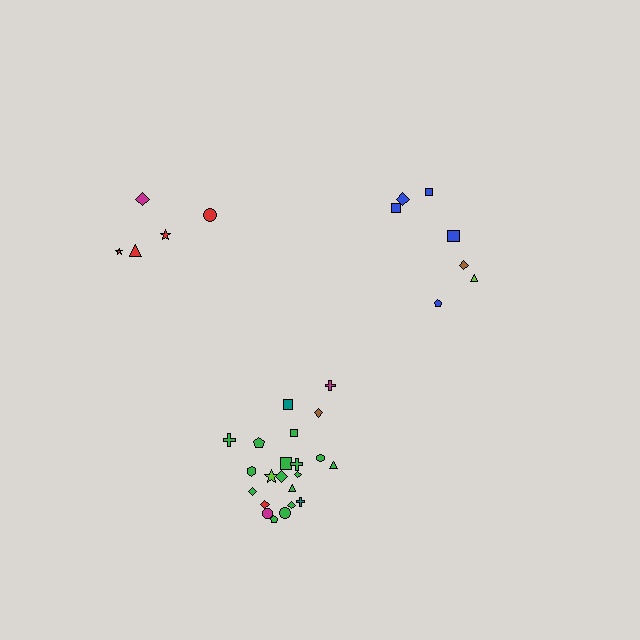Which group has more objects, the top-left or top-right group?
The top-right group.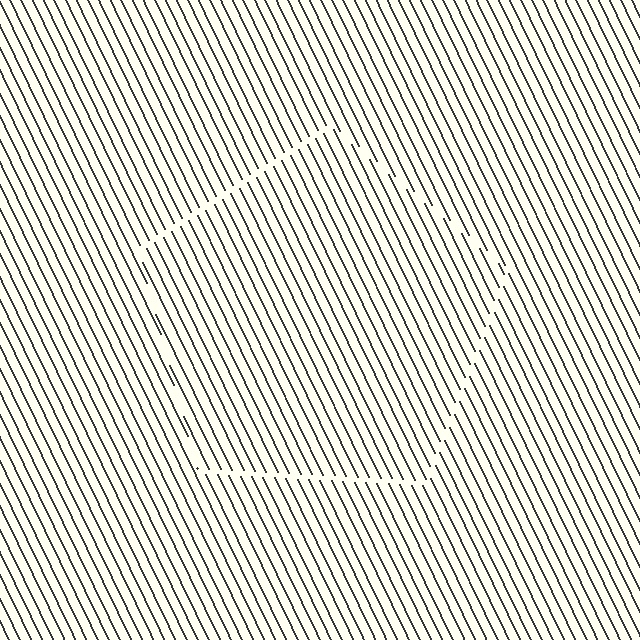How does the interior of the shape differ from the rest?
The interior of the shape contains the same grating, shifted by half a period — the contour is defined by the phase discontinuity where line-ends from the inner and outer gratings abut.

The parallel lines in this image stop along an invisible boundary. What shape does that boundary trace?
An illusory pentagon. The interior of the shape contains the same grating, shifted by half a period — the contour is defined by the phase discontinuity where line-ends from the inner and outer gratings abut.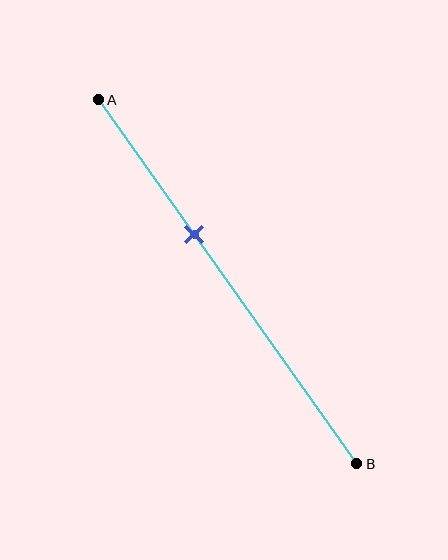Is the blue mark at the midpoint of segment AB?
No, the mark is at about 35% from A, not at the 50% midpoint.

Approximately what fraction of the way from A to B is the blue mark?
The blue mark is approximately 35% of the way from A to B.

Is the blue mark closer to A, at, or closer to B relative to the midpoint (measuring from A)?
The blue mark is closer to point A than the midpoint of segment AB.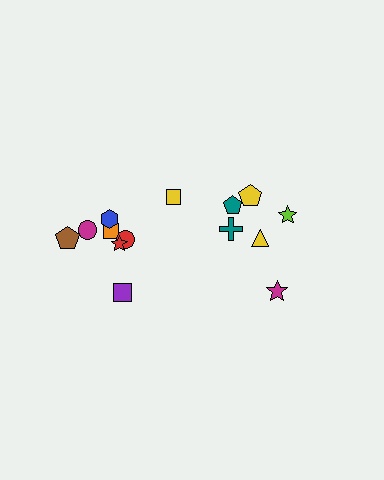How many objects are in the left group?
There are 8 objects.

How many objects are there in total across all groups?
There are 14 objects.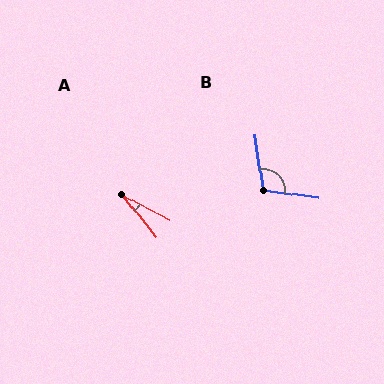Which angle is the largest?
B, at approximately 107 degrees.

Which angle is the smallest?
A, at approximately 23 degrees.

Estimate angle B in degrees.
Approximately 107 degrees.